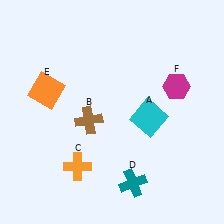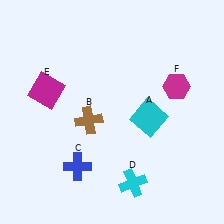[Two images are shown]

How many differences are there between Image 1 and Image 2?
There are 3 differences between the two images.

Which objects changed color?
C changed from orange to blue. D changed from teal to cyan. E changed from orange to magenta.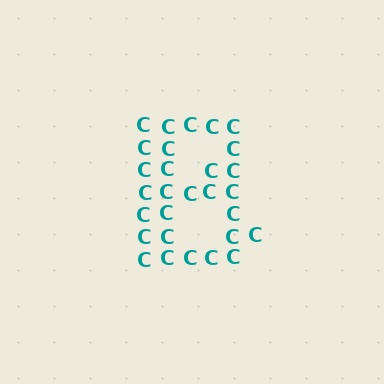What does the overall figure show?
The overall figure shows the digit 8.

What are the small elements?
The small elements are letter C's.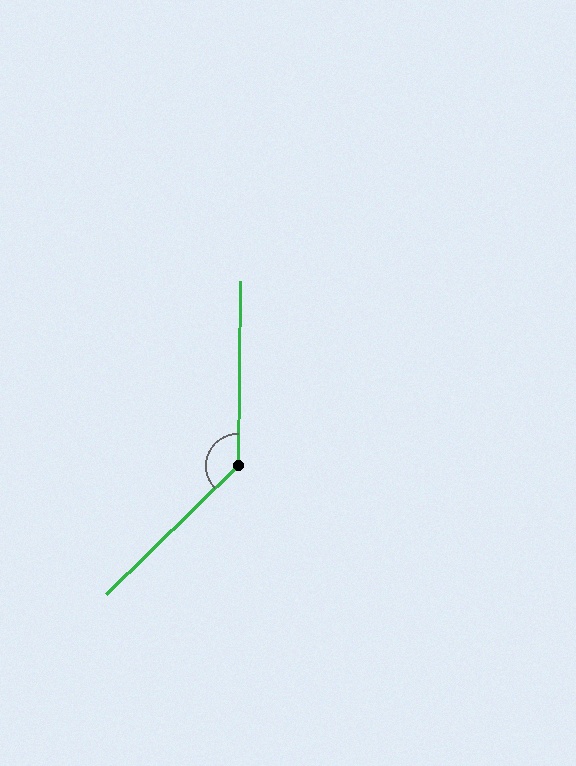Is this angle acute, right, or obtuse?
It is obtuse.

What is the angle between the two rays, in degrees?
Approximately 135 degrees.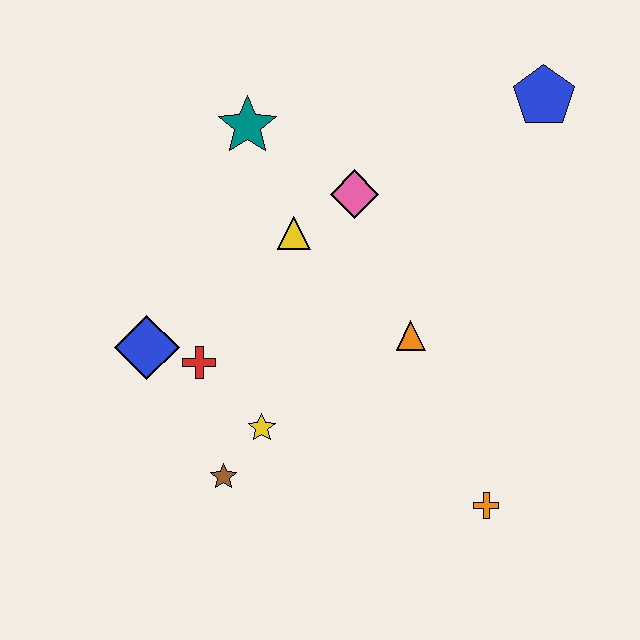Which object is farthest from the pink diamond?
The orange cross is farthest from the pink diamond.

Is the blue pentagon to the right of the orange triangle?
Yes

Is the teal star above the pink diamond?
Yes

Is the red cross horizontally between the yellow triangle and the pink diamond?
No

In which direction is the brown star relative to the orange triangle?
The brown star is to the left of the orange triangle.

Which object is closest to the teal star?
The yellow triangle is closest to the teal star.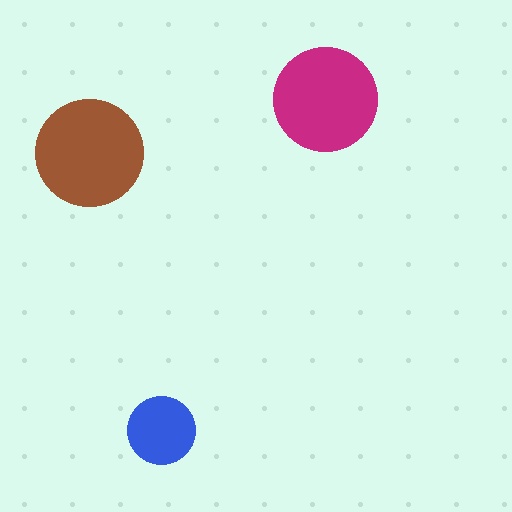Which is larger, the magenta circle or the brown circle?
The brown one.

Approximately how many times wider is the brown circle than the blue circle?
About 1.5 times wider.